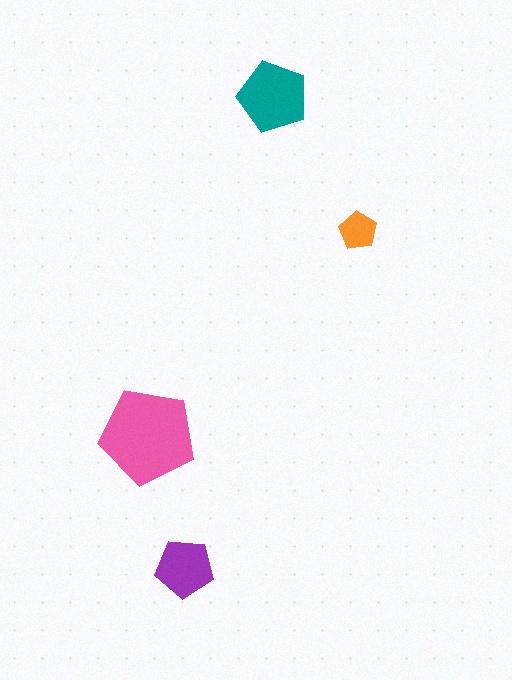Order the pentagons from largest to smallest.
the pink one, the teal one, the purple one, the orange one.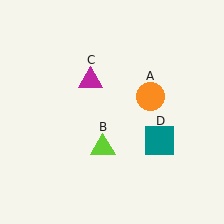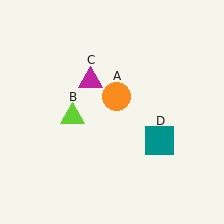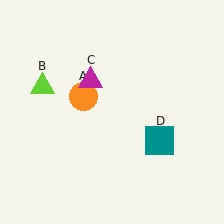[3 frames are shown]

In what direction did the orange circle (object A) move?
The orange circle (object A) moved left.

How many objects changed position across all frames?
2 objects changed position: orange circle (object A), lime triangle (object B).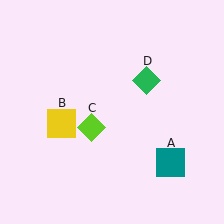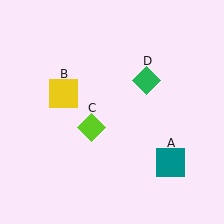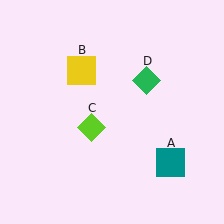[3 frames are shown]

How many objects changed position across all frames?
1 object changed position: yellow square (object B).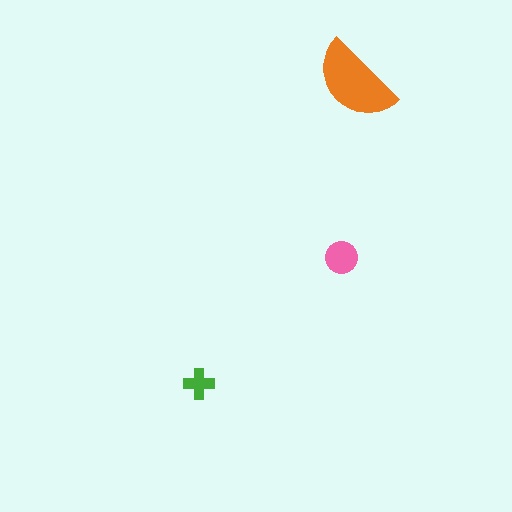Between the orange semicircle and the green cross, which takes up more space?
The orange semicircle.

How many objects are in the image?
There are 3 objects in the image.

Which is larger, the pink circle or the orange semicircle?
The orange semicircle.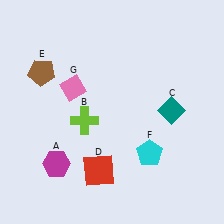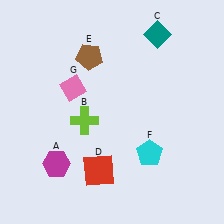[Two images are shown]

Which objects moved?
The objects that moved are: the teal diamond (C), the brown pentagon (E).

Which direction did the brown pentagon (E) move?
The brown pentagon (E) moved right.